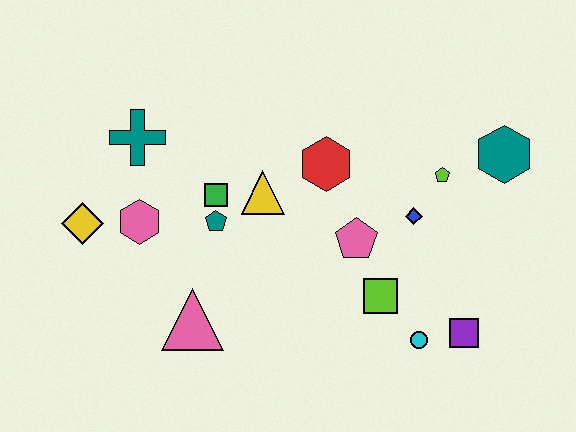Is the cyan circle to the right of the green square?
Yes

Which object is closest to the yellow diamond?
The pink hexagon is closest to the yellow diamond.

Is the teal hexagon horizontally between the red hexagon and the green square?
No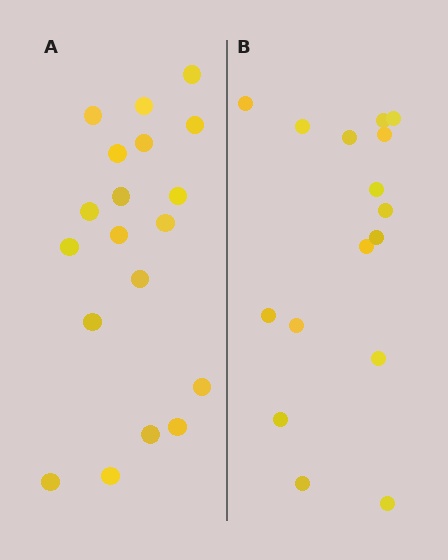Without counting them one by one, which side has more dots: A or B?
Region A (the left region) has more dots.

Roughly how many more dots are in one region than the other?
Region A has just a few more — roughly 2 or 3 more dots than region B.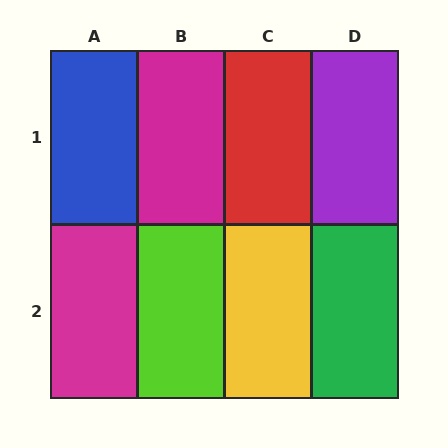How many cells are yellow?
1 cell is yellow.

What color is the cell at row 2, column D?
Green.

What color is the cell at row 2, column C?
Yellow.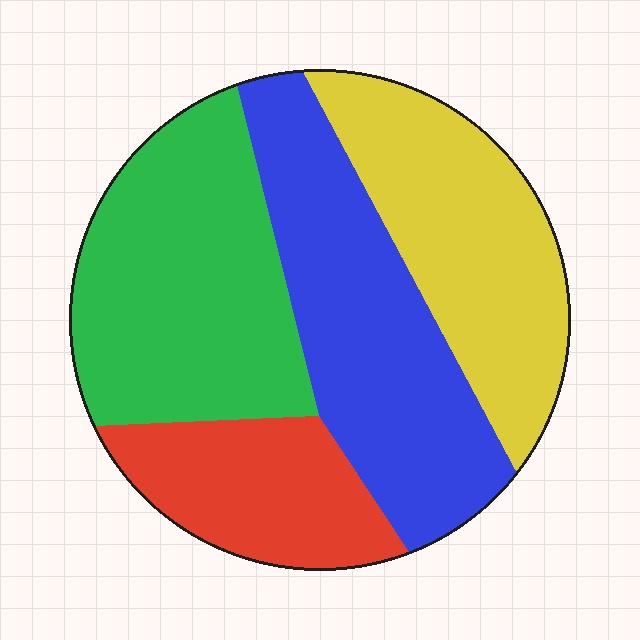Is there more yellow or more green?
Green.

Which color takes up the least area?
Red, at roughly 15%.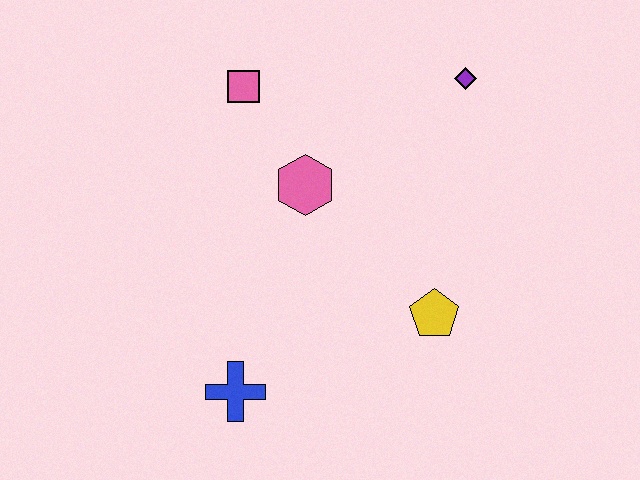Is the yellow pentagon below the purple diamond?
Yes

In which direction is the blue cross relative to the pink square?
The blue cross is below the pink square.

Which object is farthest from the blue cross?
The purple diamond is farthest from the blue cross.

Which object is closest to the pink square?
The pink hexagon is closest to the pink square.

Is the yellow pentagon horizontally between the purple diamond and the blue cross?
Yes